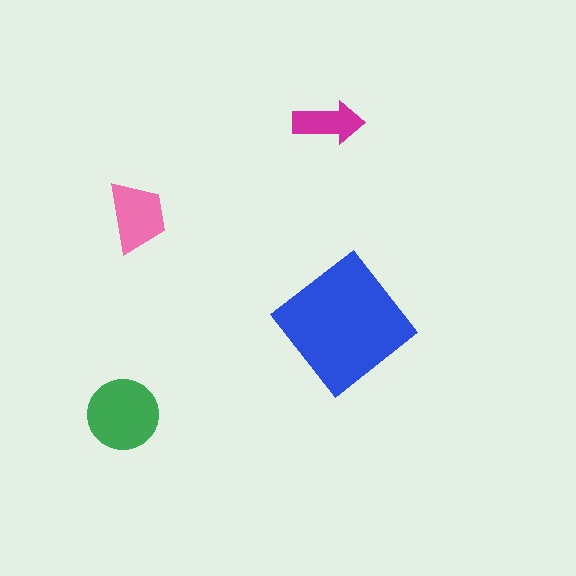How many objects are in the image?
There are 4 objects in the image.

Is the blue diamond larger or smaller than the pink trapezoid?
Larger.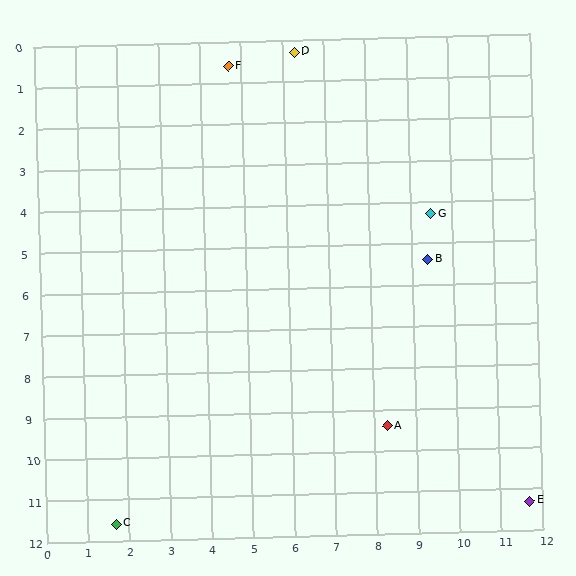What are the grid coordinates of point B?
Point B is at approximately (9.4, 5.4).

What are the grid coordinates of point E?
Point E is at approximately (11.7, 11.3).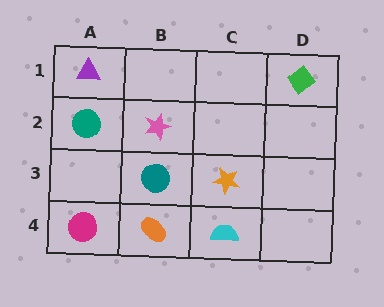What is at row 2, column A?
A teal circle.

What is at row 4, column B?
An orange ellipse.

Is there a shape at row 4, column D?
No, that cell is empty.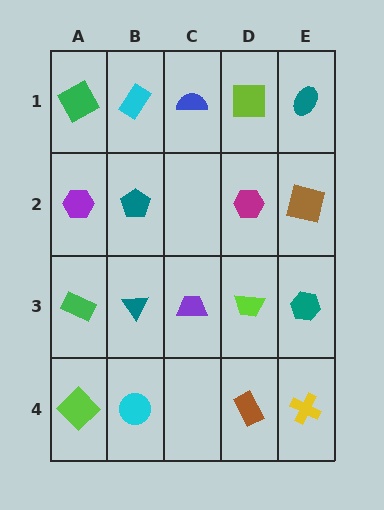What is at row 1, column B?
A cyan rectangle.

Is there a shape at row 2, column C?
No, that cell is empty.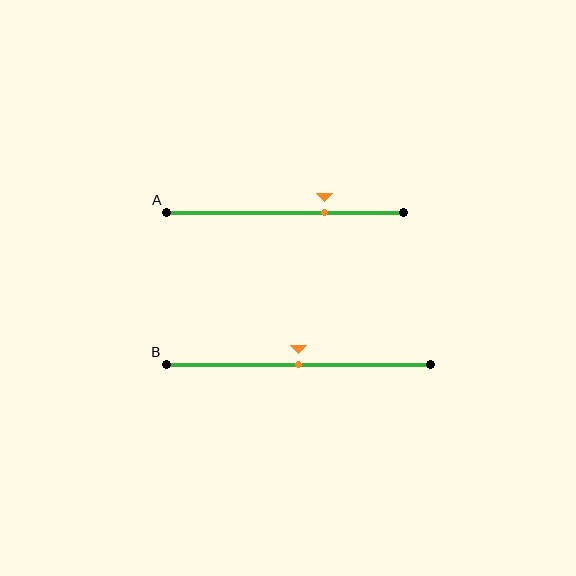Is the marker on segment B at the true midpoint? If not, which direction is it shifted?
Yes, the marker on segment B is at the true midpoint.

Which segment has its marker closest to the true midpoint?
Segment B has its marker closest to the true midpoint.